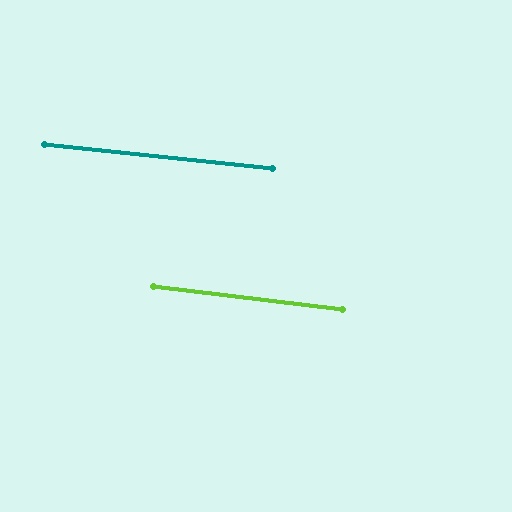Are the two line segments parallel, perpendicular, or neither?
Parallel — their directions differ by only 1.1°.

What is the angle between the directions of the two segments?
Approximately 1 degree.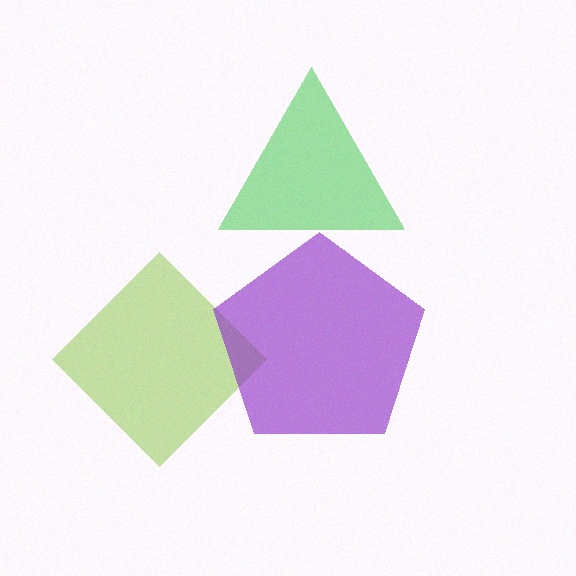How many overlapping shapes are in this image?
There are 3 overlapping shapes in the image.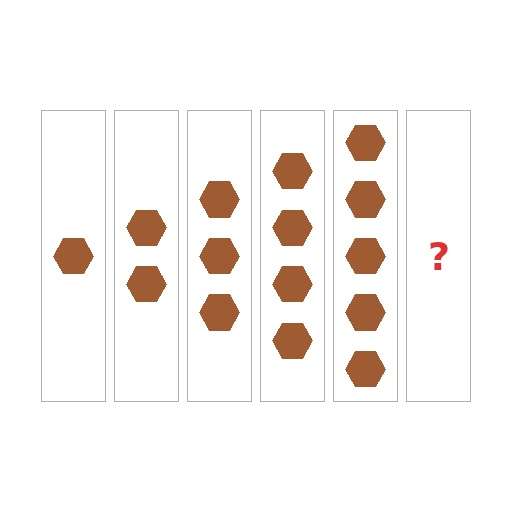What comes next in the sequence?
The next element should be 6 hexagons.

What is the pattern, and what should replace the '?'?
The pattern is that each step adds one more hexagon. The '?' should be 6 hexagons.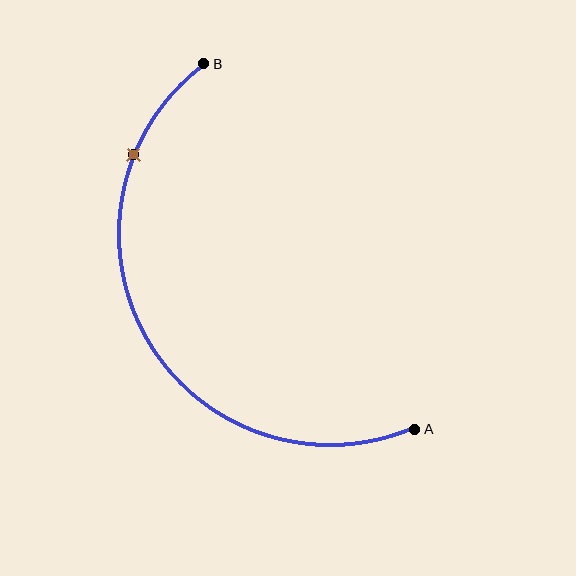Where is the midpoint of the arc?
The arc midpoint is the point on the curve farthest from the straight line joining A and B. It sits to the left of that line.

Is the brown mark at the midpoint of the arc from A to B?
No. The brown mark lies on the arc but is closer to endpoint B. The arc midpoint would be at the point on the curve equidistant along the arc from both A and B.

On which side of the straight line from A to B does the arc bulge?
The arc bulges to the left of the straight line connecting A and B.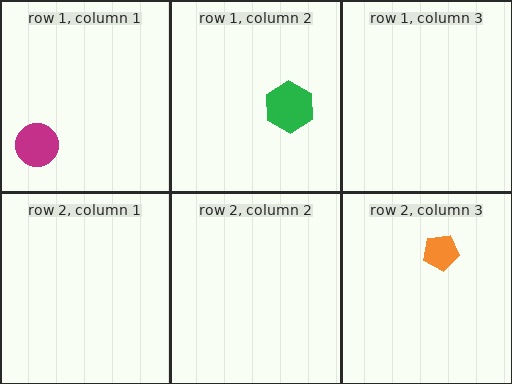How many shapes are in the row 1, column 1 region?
1.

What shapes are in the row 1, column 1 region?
The magenta circle.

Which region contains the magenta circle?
The row 1, column 1 region.